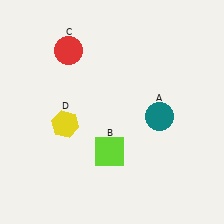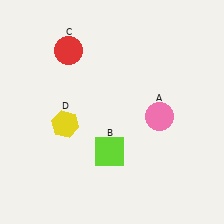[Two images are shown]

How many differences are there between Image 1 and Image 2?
There is 1 difference between the two images.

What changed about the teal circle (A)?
In Image 1, A is teal. In Image 2, it changed to pink.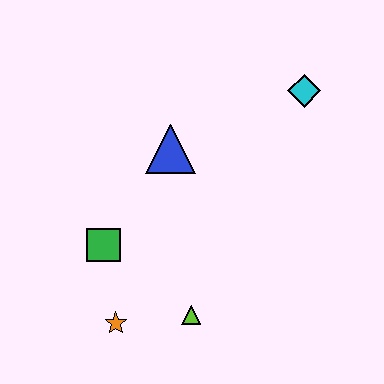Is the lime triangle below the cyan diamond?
Yes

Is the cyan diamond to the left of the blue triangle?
No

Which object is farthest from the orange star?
The cyan diamond is farthest from the orange star.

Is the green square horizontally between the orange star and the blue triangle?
No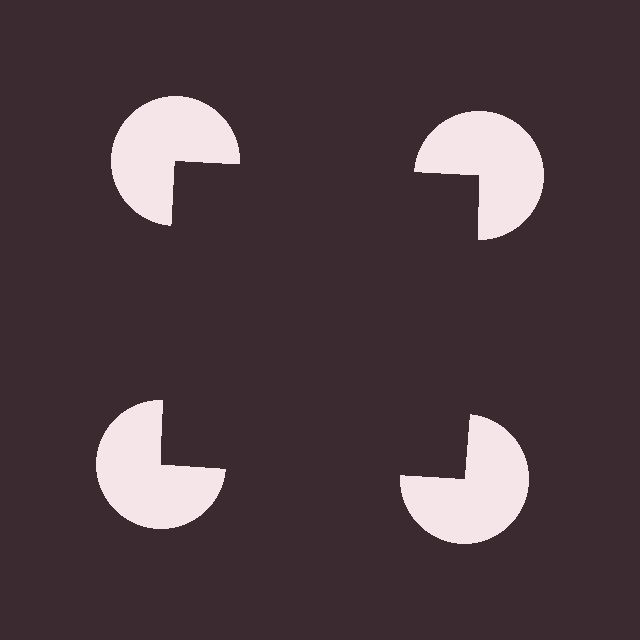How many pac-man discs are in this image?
There are 4 — one at each vertex of the illusory square.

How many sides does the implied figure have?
4 sides.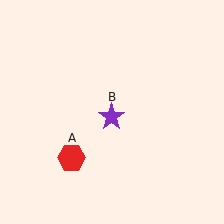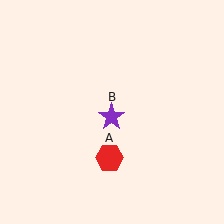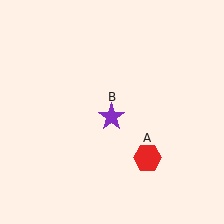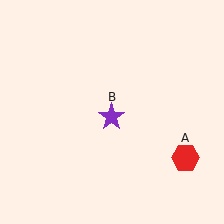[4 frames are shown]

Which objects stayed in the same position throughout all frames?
Purple star (object B) remained stationary.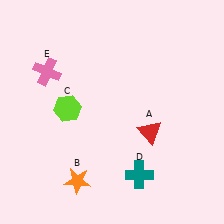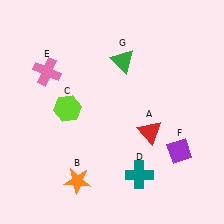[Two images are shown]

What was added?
A purple diamond (F), a green triangle (G) were added in Image 2.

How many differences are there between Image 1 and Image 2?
There are 2 differences between the two images.